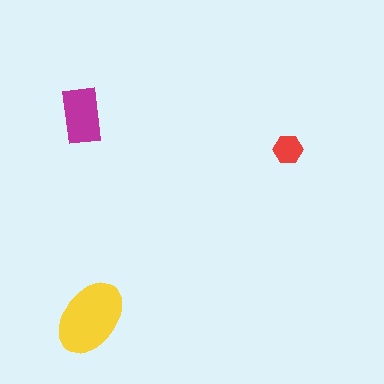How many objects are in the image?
There are 3 objects in the image.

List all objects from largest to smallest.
The yellow ellipse, the magenta rectangle, the red hexagon.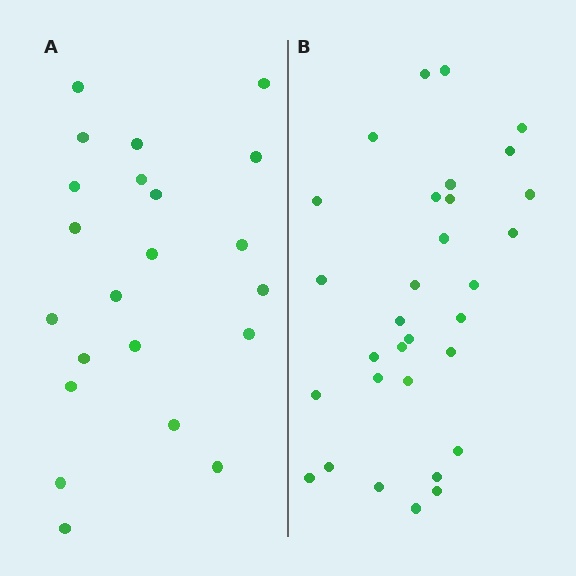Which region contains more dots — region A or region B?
Region B (the right region) has more dots.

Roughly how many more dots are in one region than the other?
Region B has roughly 8 or so more dots than region A.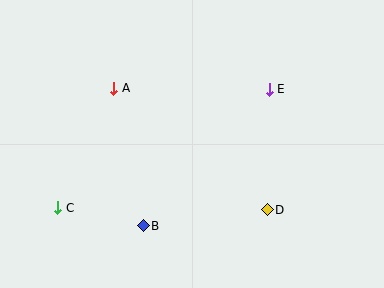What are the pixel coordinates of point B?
Point B is at (143, 226).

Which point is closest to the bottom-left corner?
Point C is closest to the bottom-left corner.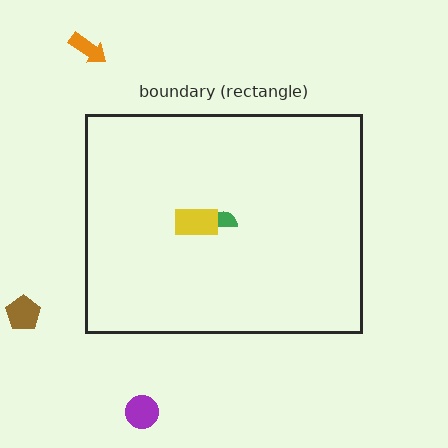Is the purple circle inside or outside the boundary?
Outside.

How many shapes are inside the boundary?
2 inside, 3 outside.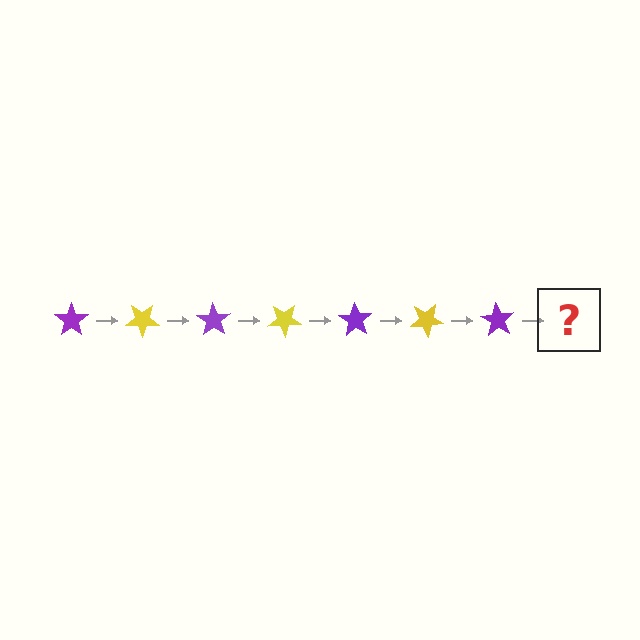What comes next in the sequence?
The next element should be a yellow star, rotated 245 degrees from the start.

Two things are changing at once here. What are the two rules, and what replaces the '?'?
The two rules are that it rotates 35 degrees each step and the color cycles through purple and yellow. The '?' should be a yellow star, rotated 245 degrees from the start.